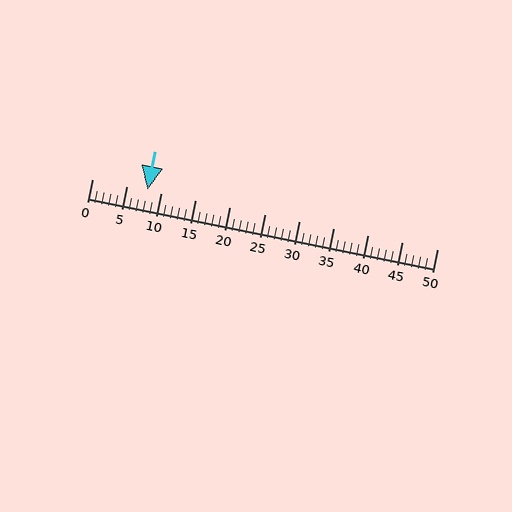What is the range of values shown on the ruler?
The ruler shows values from 0 to 50.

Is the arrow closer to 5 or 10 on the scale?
The arrow is closer to 10.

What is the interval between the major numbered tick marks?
The major tick marks are spaced 5 units apart.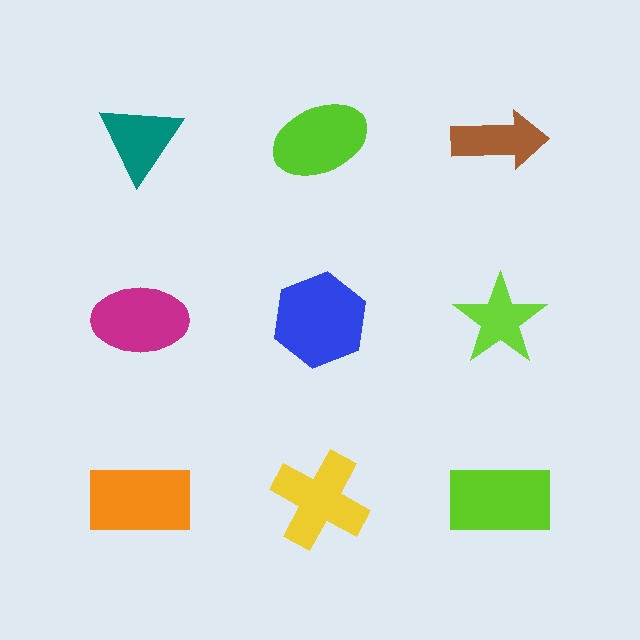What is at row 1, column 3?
A brown arrow.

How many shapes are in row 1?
3 shapes.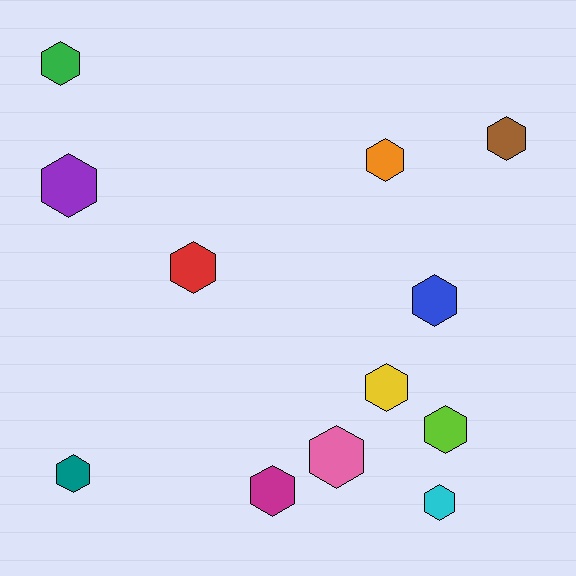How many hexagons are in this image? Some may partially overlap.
There are 12 hexagons.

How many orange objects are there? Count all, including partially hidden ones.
There is 1 orange object.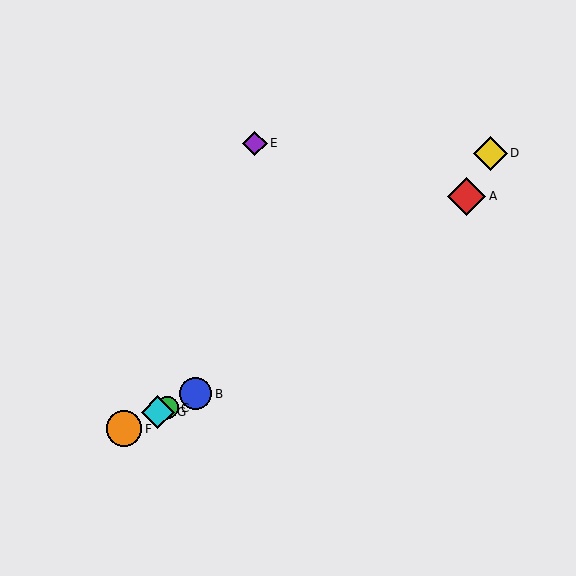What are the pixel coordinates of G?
Object G is at (158, 412).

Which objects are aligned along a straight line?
Objects B, C, F, G are aligned along a straight line.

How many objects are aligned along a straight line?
4 objects (B, C, F, G) are aligned along a straight line.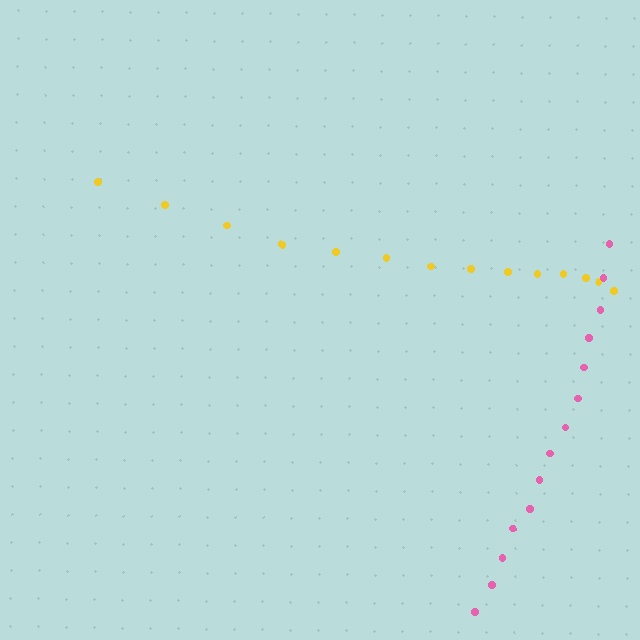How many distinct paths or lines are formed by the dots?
There are 2 distinct paths.